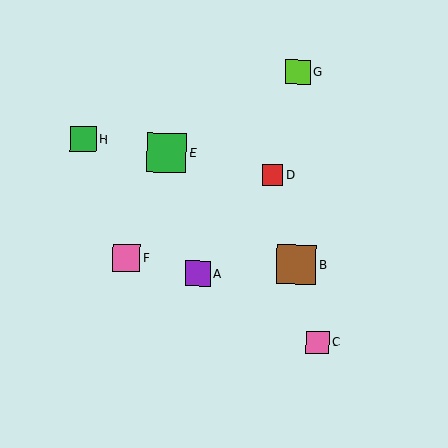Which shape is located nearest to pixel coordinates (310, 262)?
The brown square (labeled B) at (297, 264) is nearest to that location.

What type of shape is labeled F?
Shape F is a pink square.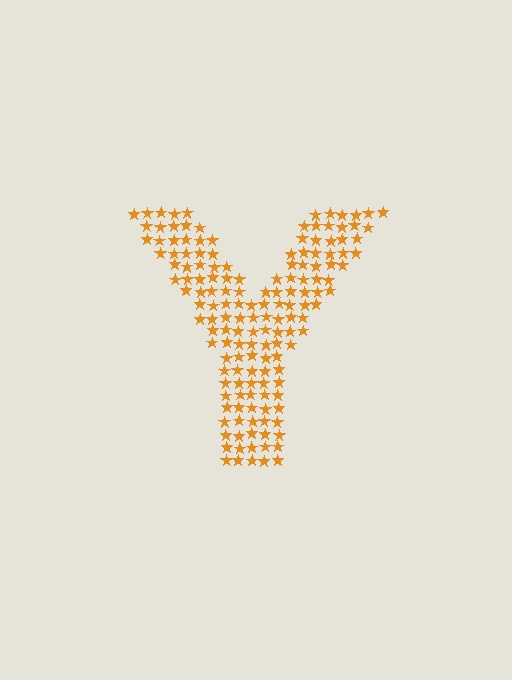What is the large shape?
The large shape is the letter Y.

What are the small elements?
The small elements are stars.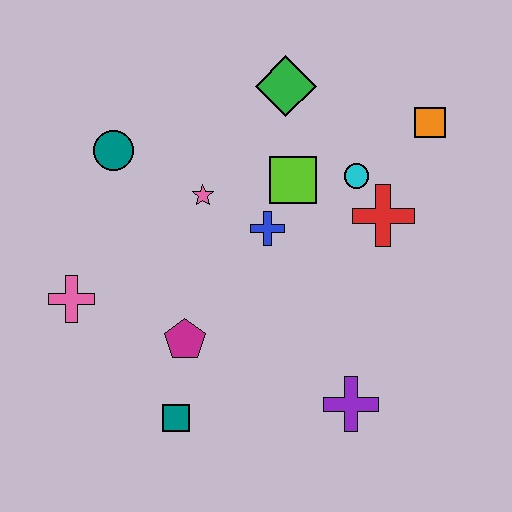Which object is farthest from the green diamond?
The teal square is farthest from the green diamond.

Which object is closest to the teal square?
The magenta pentagon is closest to the teal square.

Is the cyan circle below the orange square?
Yes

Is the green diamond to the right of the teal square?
Yes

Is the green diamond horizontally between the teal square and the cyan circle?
Yes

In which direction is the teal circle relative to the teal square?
The teal circle is above the teal square.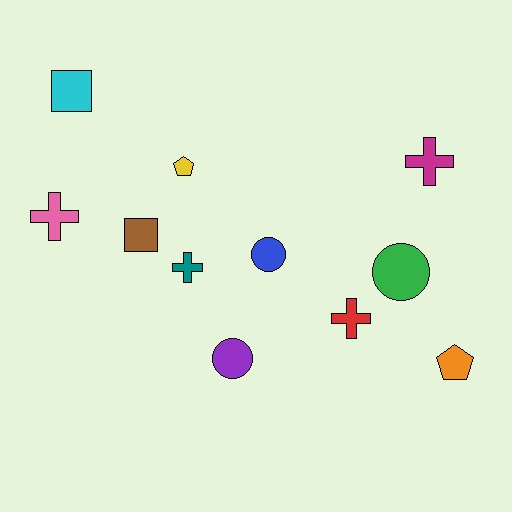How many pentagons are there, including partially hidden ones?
There are 2 pentagons.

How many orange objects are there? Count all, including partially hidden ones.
There is 1 orange object.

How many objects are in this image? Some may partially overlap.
There are 11 objects.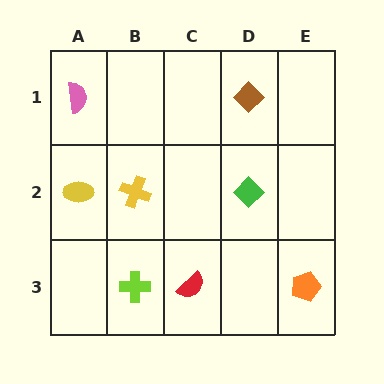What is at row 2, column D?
A green diamond.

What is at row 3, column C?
A red semicircle.